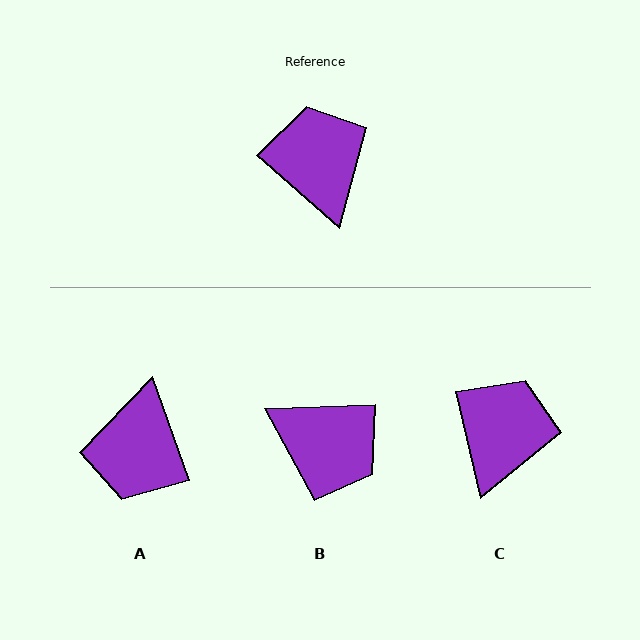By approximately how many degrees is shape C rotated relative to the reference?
Approximately 36 degrees clockwise.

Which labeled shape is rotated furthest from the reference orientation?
A, about 151 degrees away.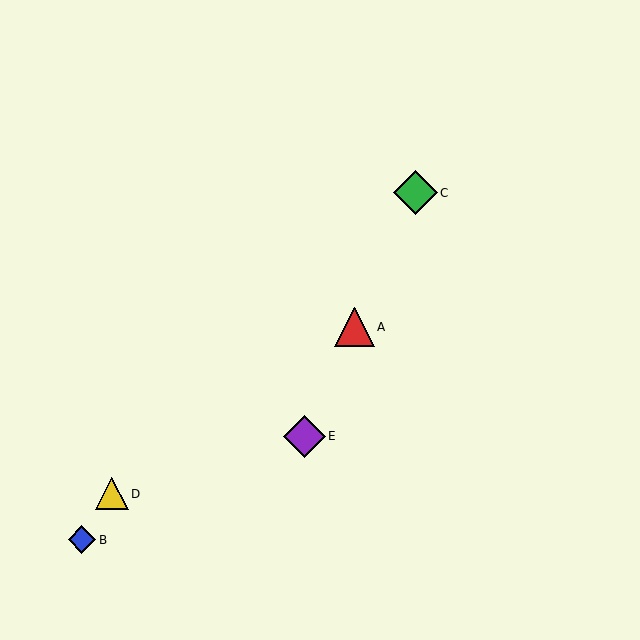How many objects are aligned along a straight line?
3 objects (A, C, E) are aligned along a straight line.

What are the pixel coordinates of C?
Object C is at (416, 193).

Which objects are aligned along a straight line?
Objects A, C, E are aligned along a straight line.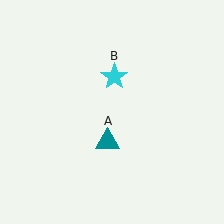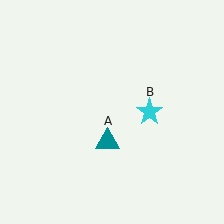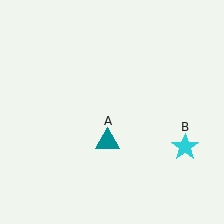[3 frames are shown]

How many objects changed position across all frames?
1 object changed position: cyan star (object B).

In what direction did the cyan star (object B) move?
The cyan star (object B) moved down and to the right.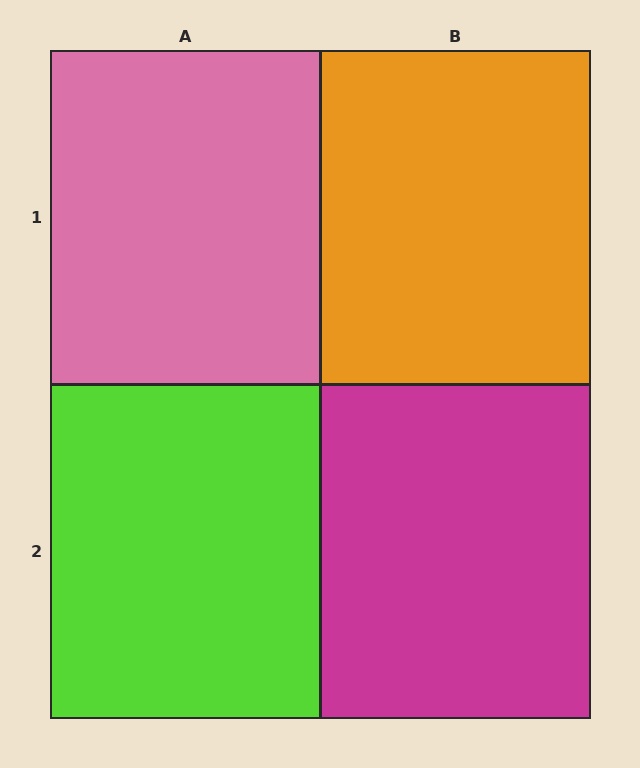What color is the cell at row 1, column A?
Pink.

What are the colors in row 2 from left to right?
Lime, magenta.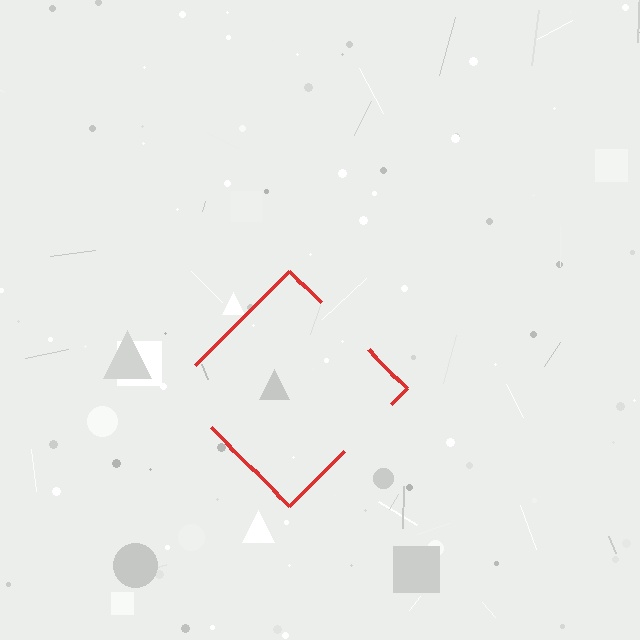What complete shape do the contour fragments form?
The contour fragments form a diamond.